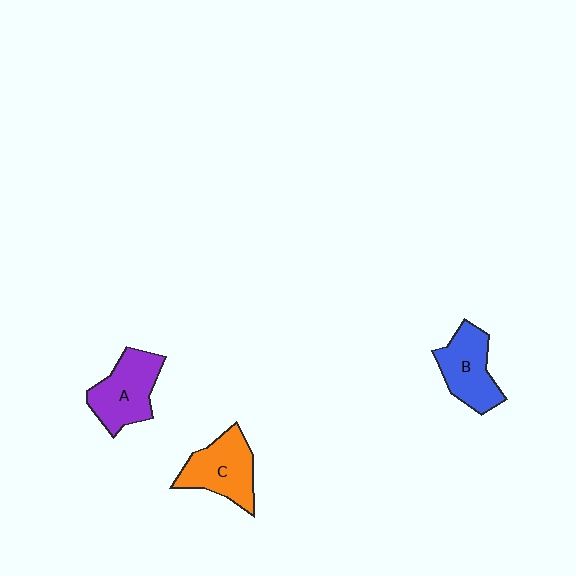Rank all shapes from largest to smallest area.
From largest to smallest: C (orange), A (purple), B (blue).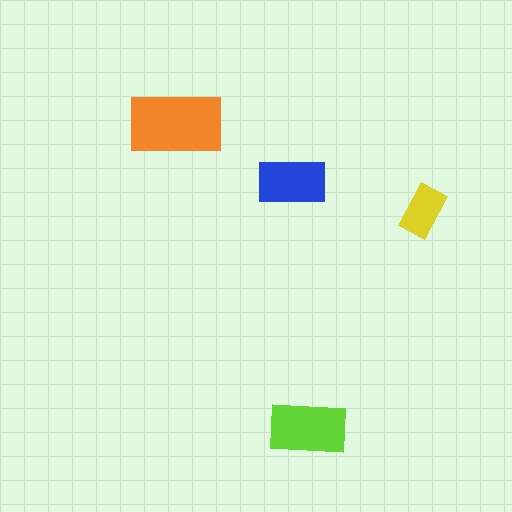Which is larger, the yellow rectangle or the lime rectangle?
The lime one.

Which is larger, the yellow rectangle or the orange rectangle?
The orange one.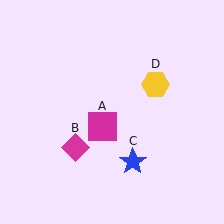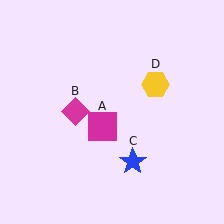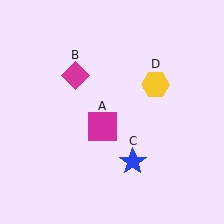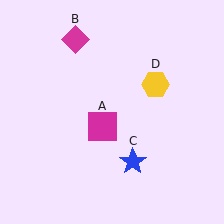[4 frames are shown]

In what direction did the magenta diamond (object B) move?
The magenta diamond (object B) moved up.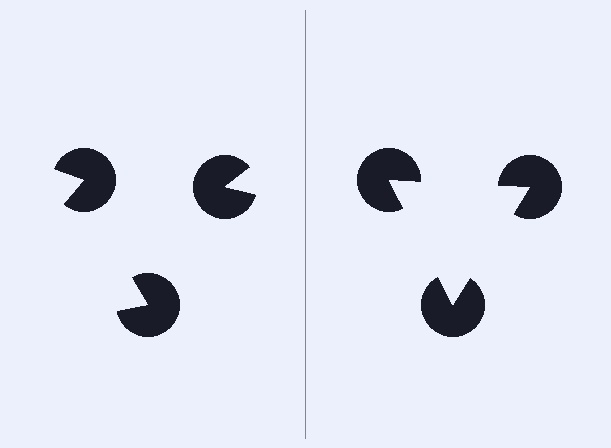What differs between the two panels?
The pac-man discs are positioned identically on both sides; only the wedge orientations differ. On the right they align to a triangle; on the left they are misaligned.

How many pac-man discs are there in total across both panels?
6 — 3 on each side.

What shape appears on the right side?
An illusory triangle.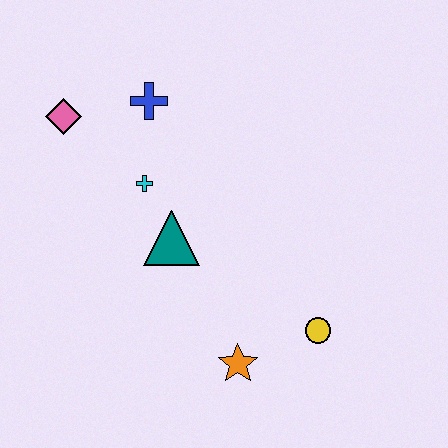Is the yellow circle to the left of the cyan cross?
No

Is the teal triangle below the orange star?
No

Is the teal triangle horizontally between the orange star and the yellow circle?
No